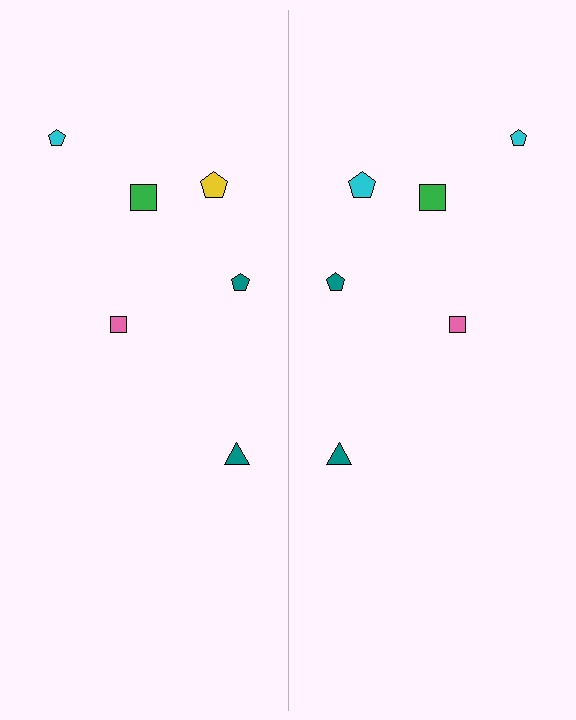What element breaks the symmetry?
The cyan pentagon on the right side breaks the symmetry — its mirror counterpart is yellow.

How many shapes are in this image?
There are 12 shapes in this image.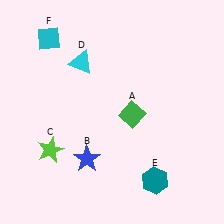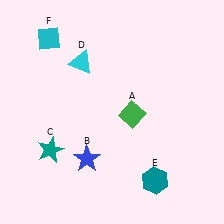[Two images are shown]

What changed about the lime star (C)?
In Image 1, C is lime. In Image 2, it changed to teal.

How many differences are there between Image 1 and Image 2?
There is 1 difference between the two images.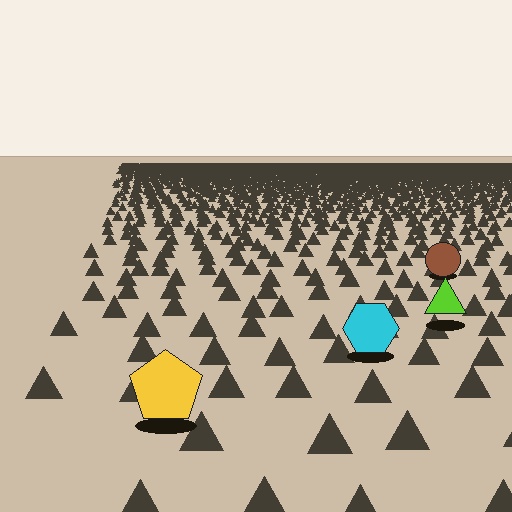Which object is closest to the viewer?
The yellow pentagon is closest. The texture marks near it are larger and more spread out.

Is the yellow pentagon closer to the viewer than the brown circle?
Yes. The yellow pentagon is closer — you can tell from the texture gradient: the ground texture is coarser near it.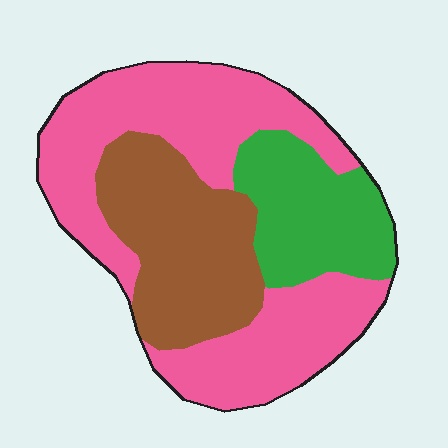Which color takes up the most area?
Pink, at roughly 50%.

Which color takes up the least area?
Green, at roughly 20%.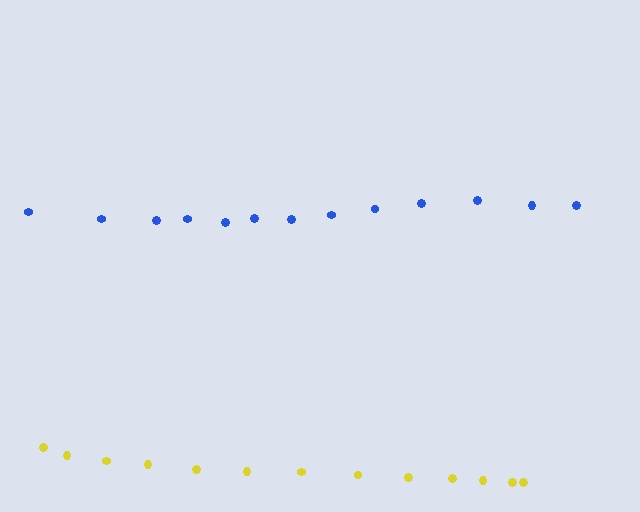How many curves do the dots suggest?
There are 2 distinct paths.